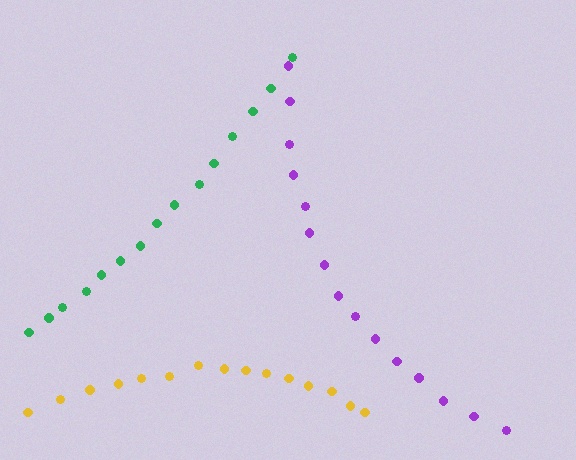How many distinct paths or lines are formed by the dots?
There are 3 distinct paths.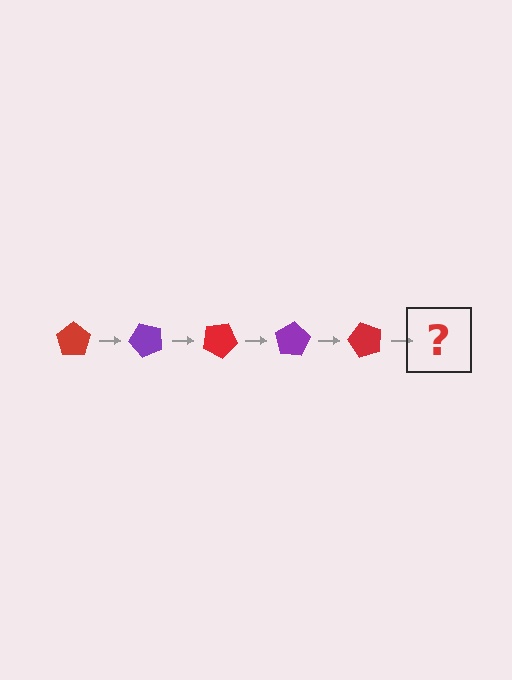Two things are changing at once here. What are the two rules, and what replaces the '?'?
The two rules are that it rotates 50 degrees each step and the color cycles through red and purple. The '?' should be a purple pentagon, rotated 250 degrees from the start.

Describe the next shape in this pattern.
It should be a purple pentagon, rotated 250 degrees from the start.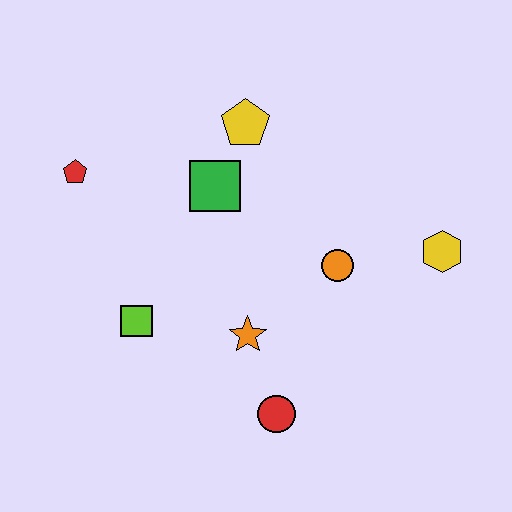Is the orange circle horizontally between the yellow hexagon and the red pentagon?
Yes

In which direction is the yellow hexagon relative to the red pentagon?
The yellow hexagon is to the right of the red pentagon.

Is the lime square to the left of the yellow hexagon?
Yes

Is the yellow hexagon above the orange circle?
Yes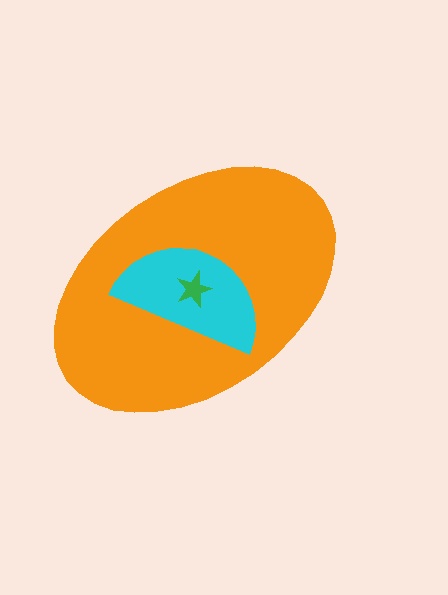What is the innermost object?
The green star.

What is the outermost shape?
The orange ellipse.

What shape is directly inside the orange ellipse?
The cyan semicircle.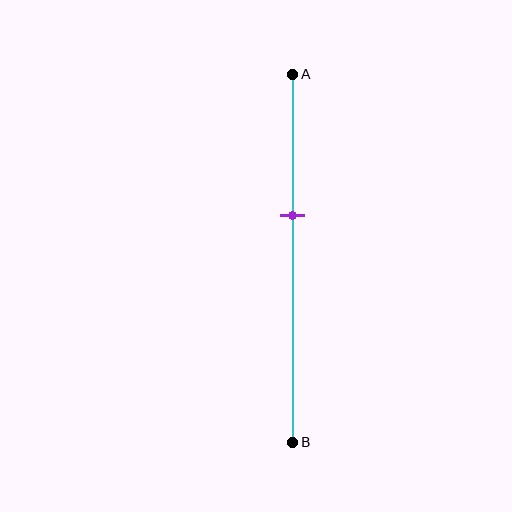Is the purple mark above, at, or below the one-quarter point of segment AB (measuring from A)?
The purple mark is below the one-quarter point of segment AB.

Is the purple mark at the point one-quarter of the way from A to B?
No, the mark is at about 40% from A, not at the 25% one-quarter point.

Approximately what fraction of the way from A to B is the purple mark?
The purple mark is approximately 40% of the way from A to B.